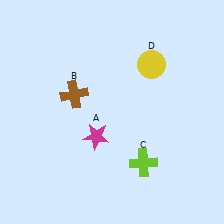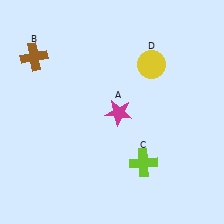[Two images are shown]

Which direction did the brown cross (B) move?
The brown cross (B) moved left.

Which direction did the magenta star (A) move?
The magenta star (A) moved up.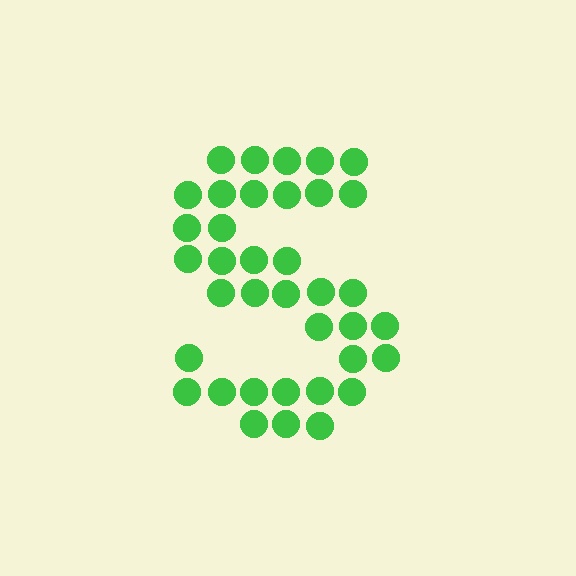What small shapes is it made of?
It is made of small circles.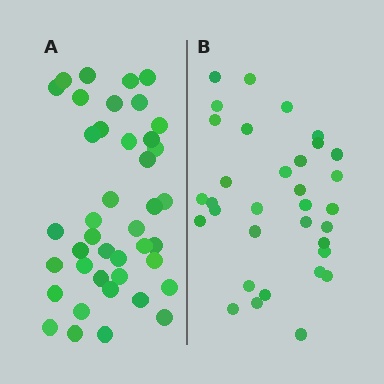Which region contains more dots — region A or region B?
Region A (the left region) has more dots.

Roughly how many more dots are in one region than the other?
Region A has roughly 8 or so more dots than region B.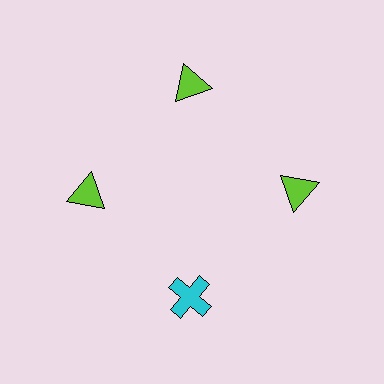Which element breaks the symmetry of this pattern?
The cyan cross at roughly the 6 o'clock position breaks the symmetry. All other shapes are lime triangles.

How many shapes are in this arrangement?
There are 4 shapes arranged in a ring pattern.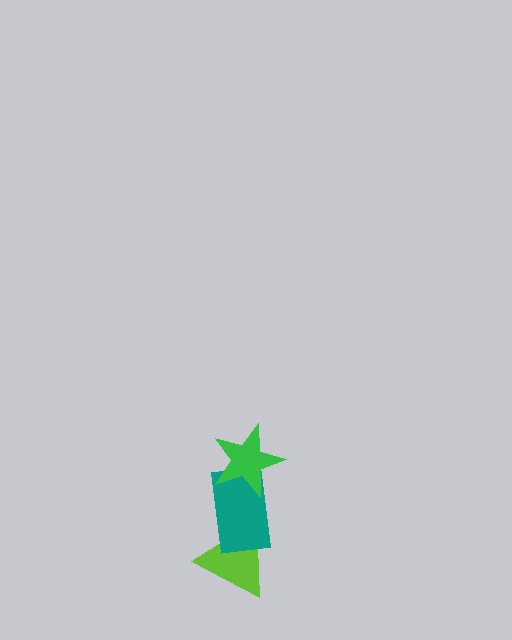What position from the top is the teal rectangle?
The teal rectangle is 2nd from the top.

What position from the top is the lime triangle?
The lime triangle is 3rd from the top.